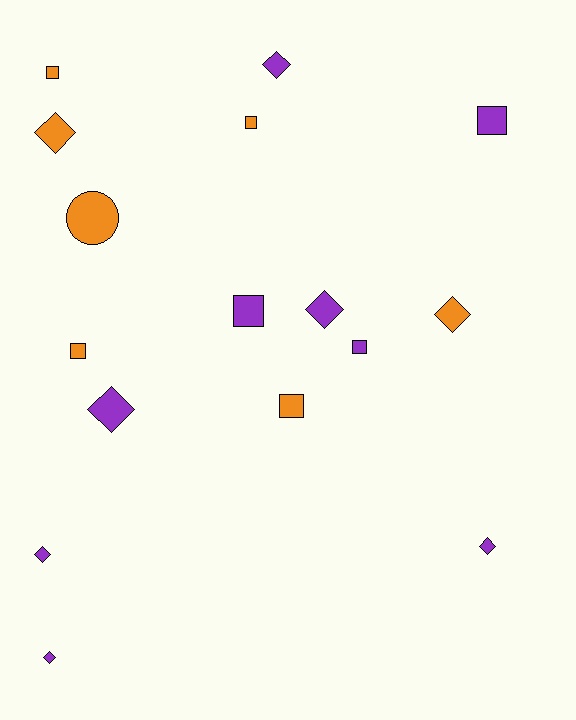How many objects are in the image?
There are 16 objects.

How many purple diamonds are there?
There are 6 purple diamonds.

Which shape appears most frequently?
Diamond, with 8 objects.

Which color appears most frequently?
Purple, with 9 objects.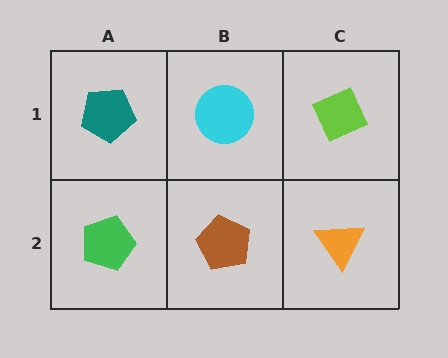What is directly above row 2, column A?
A teal pentagon.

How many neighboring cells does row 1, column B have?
3.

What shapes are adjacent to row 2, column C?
A lime diamond (row 1, column C), a brown pentagon (row 2, column B).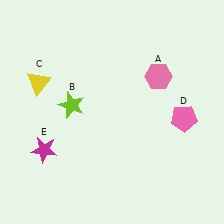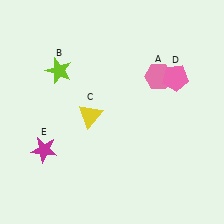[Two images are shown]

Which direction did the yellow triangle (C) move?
The yellow triangle (C) moved right.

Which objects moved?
The objects that moved are: the lime star (B), the yellow triangle (C), the pink pentagon (D).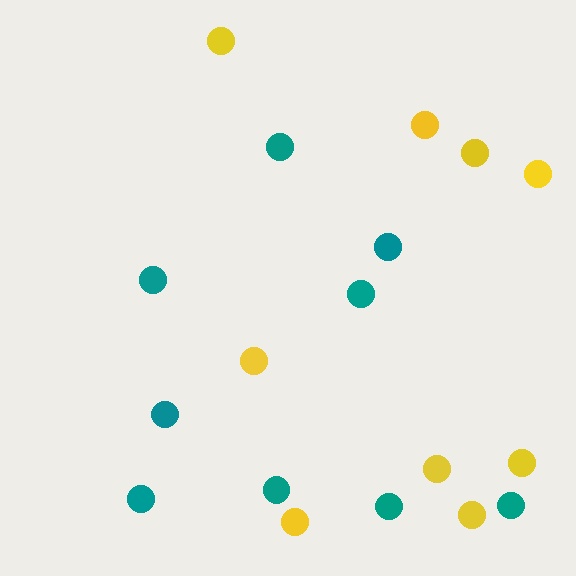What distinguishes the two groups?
There are 2 groups: one group of teal circles (9) and one group of yellow circles (9).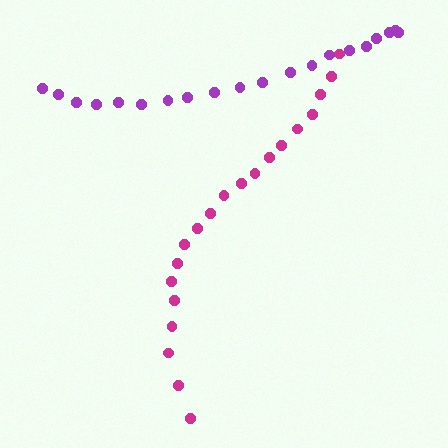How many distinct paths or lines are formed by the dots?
There are 2 distinct paths.